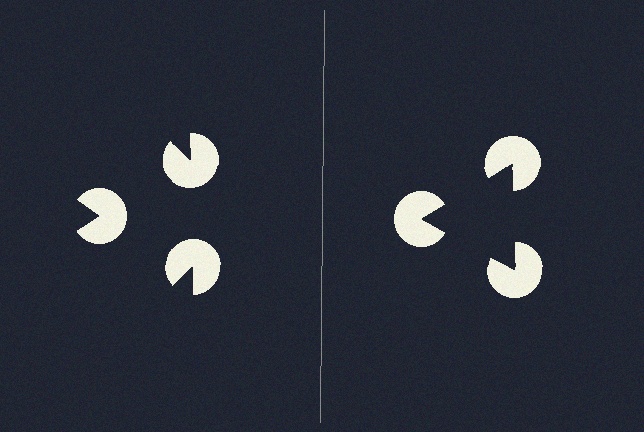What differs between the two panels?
The pac-man discs are positioned identically on both sides; only the wedge orientations differ. On the right they align to a triangle; on the left they are misaligned.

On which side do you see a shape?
An illusory triangle appears on the right side. On the left side the wedge cuts are rotated, so no coherent shape forms.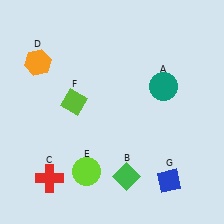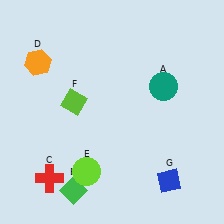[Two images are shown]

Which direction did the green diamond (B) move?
The green diamond (B) moved left.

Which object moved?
The green diamond (B) moved left.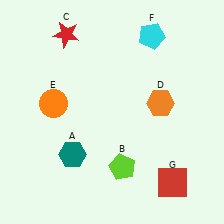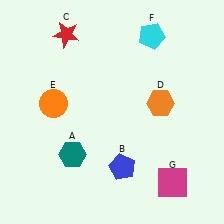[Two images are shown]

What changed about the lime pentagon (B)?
In Image 1, B is lime. In Image 2, it changed to blue.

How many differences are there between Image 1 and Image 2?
There are 2 differences between the two images.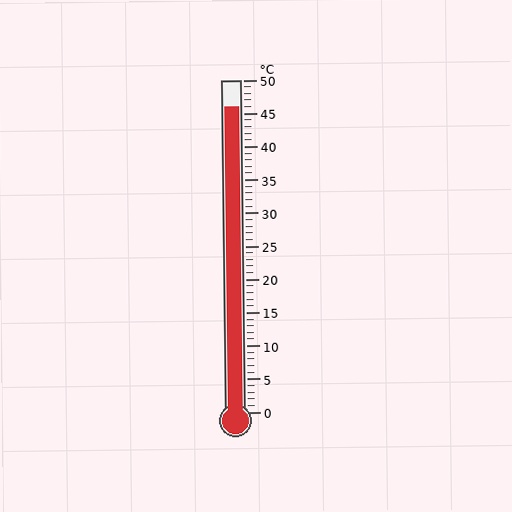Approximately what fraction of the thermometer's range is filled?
The thermometer is filled to approximately 90% of its range.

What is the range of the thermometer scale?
The thermometer scale ranges from 0°C to 50°C.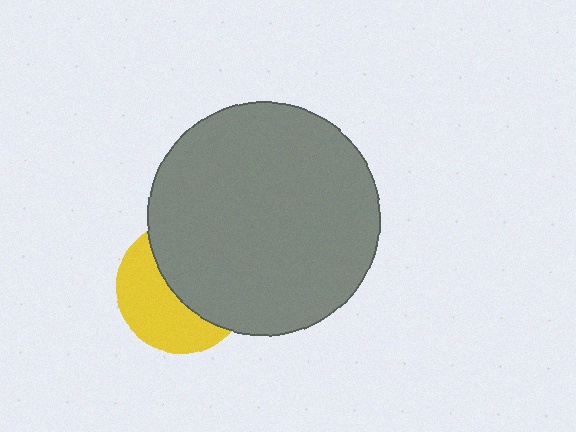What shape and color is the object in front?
The object in front is a gray circle.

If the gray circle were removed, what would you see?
You would see the complete yellow circle.